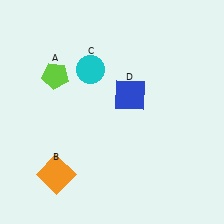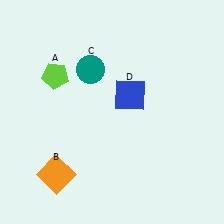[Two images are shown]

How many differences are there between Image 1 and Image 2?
There is 1 difference between the two images.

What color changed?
The circle (C) changed from cyan in Image 1 to teal in Image 2.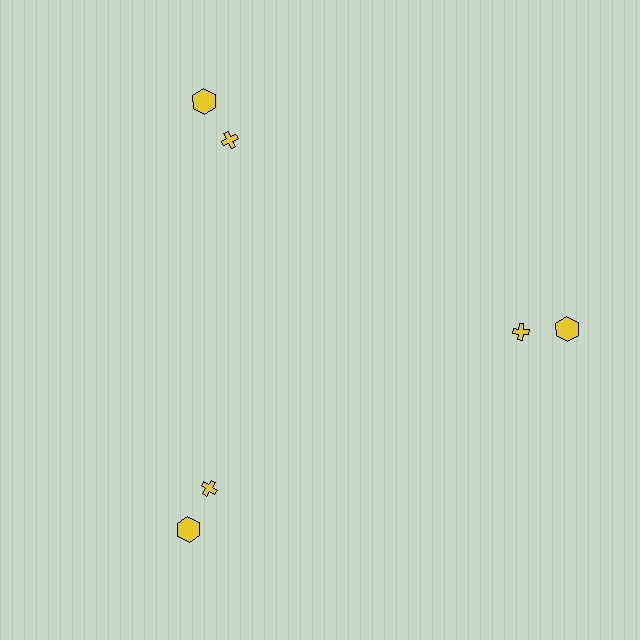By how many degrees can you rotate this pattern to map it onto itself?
The pattern maps onto itself every 120 degrees of rotation.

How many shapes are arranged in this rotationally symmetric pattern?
There are 6 shapes, arranged in 3 groups of 2.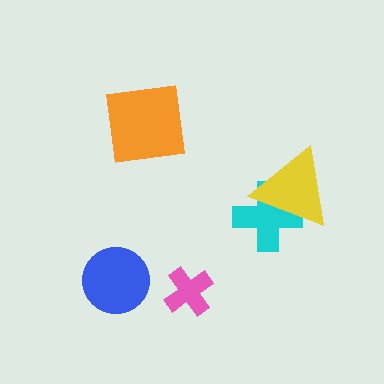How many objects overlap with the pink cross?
0 objects overlap with the pink cross.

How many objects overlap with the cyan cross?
1 object overlaps with the cyan cross.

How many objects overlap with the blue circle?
0 objects overlap with the blue circle.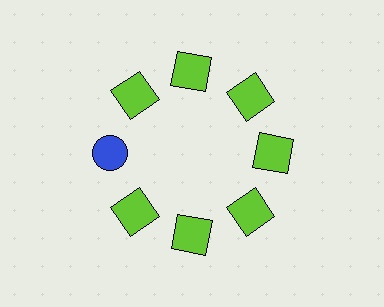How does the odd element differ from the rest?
It differs in both color (blue instead of lime) and shape (circle instead of square).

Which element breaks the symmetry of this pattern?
The blue circle at roughly the 9 o'clock position breaks the symmetry. All other shapes are lime squares.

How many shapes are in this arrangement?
There are 8 shapes arranged in a ring pattern.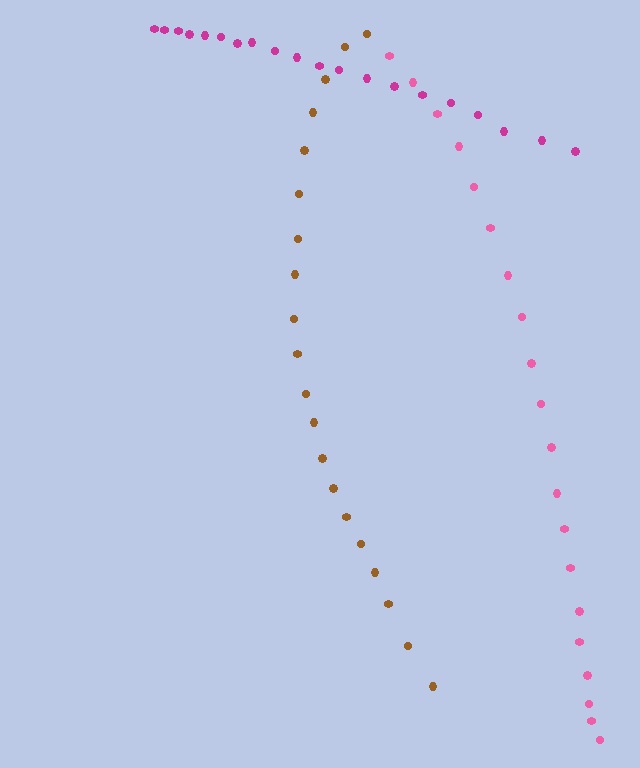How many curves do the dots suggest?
There are 3 distinct paths.